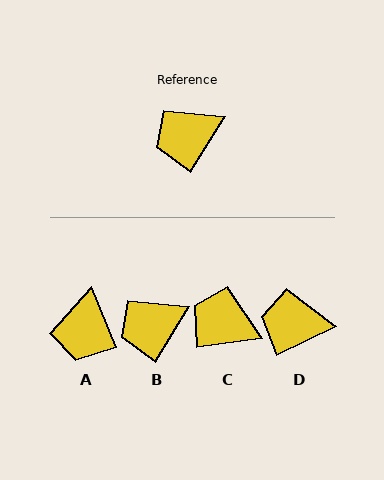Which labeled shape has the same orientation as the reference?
B.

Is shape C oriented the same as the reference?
No, it is off by about 51 degrees.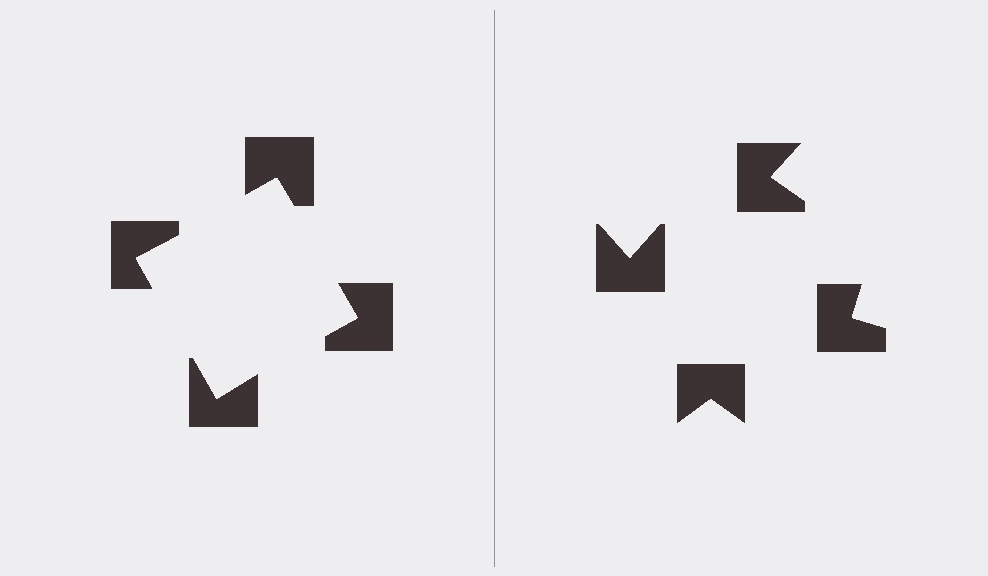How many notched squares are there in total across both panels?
8 — 4 on each side.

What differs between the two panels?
The notched squares are positioned identically on both sides; only the wedge orientations differ. On the left they align to a square; on the right they are misaligned.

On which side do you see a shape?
An illusory square appears on the left side. On the right side the wedge cuts are rotated, so no coherent shape forms.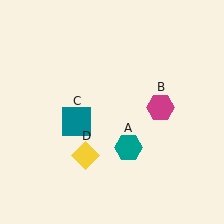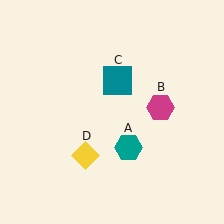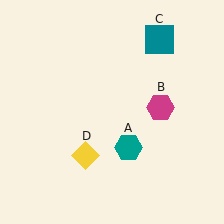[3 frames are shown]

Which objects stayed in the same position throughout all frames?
Teal hexagon (object A) and magenta hexagon (object B) and yellow diamond (object D) remained stationary.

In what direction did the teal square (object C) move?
The teal square (object C) moved up and to the right.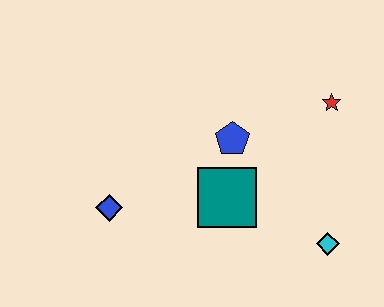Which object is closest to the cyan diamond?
The teal square is closest to the cyan diamond.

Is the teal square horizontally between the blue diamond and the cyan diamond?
Yes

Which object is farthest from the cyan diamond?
The blue diamond is farthest from the cyan diamond.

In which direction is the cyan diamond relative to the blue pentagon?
The cyan diamond is below the blue pentagon.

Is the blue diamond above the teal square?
No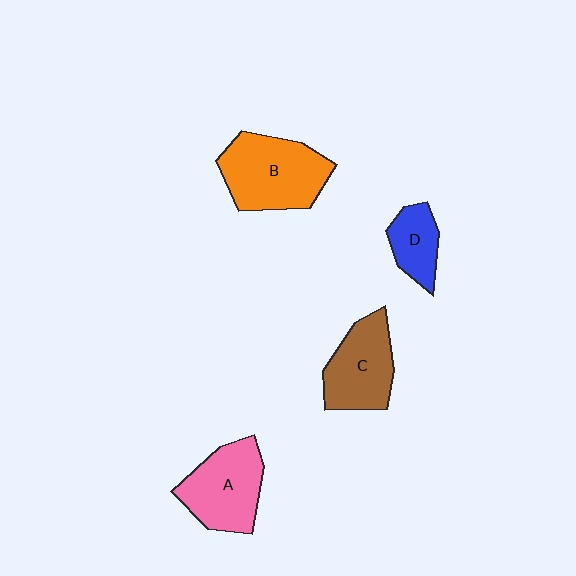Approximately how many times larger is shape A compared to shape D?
Approximately 1.8 times.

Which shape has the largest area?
Shape B (orange).